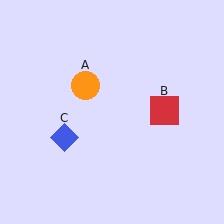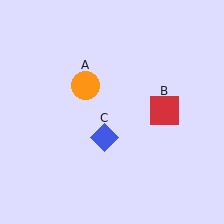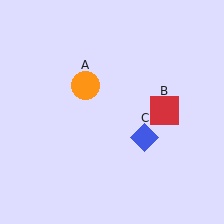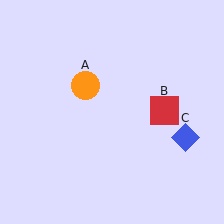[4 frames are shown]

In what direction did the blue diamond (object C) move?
The blue diamond (object C) moved right.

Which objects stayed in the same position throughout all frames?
Orange circle (object A) and red square (object B) remained stationary.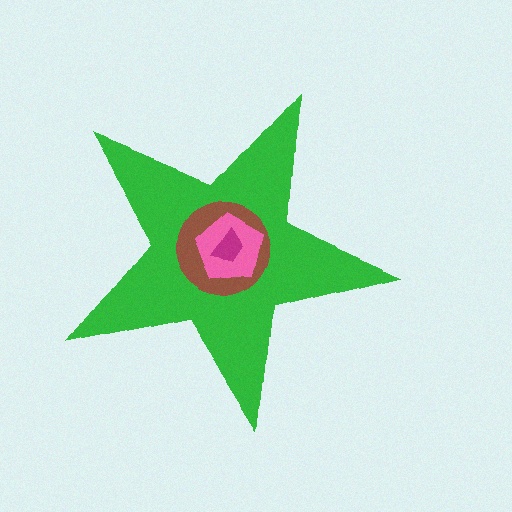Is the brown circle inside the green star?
Yes.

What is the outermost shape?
The green star.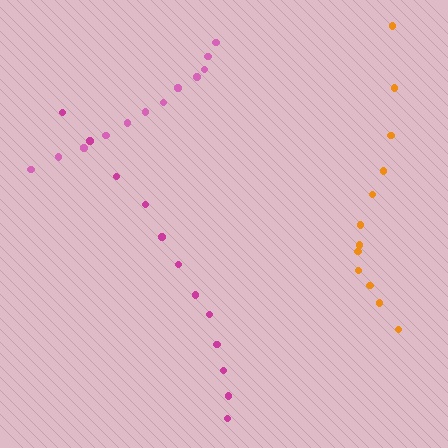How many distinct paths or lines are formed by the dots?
There are 3 distinct paths.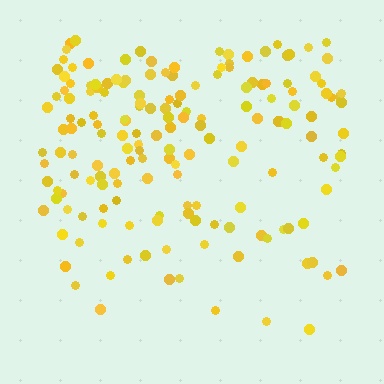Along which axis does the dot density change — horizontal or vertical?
Vertical.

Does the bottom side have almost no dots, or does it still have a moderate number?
Still a moderate number, just noticeably fewer than the top.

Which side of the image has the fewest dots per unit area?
The bottom.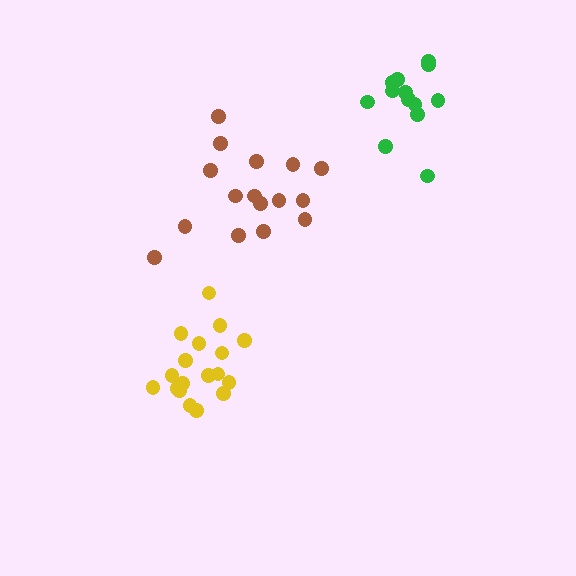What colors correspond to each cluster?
The clusters are colored: yellow, green, brown.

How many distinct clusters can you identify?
There are 3 distinct clusters.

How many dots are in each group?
Group 1: 18 dots, Group 2: 13 dots, Group 3: 16 dots (47 total).